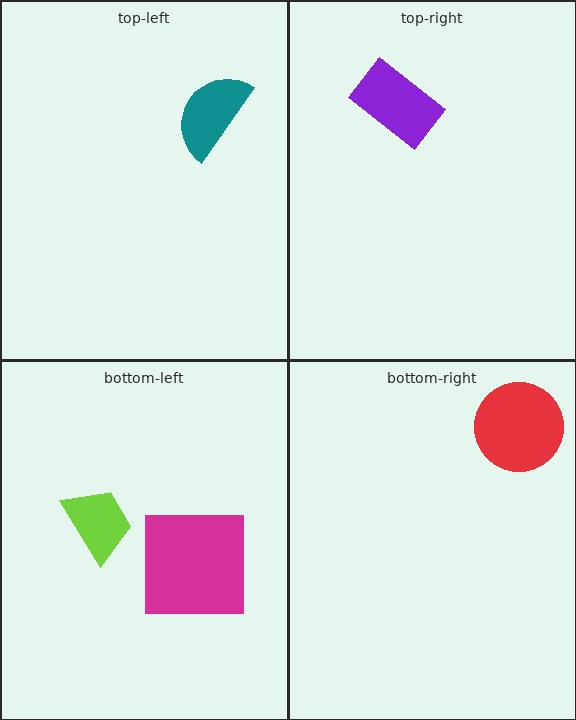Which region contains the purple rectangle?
The top-right region.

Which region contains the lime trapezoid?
The bottom-left region.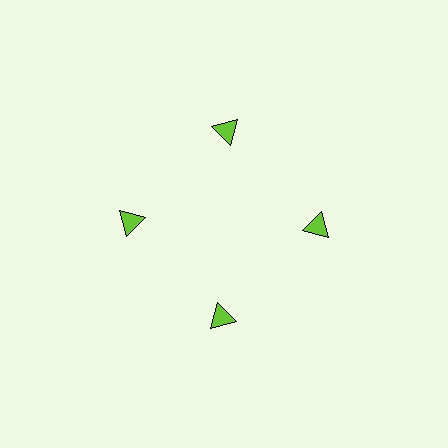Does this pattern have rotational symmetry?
Yes, this pattern has 4-fold rotational symmetry. It looks the same after rotating 90 degrees around the center.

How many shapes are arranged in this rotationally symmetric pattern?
There are 4 shapes, arranged in 4 groups of 1.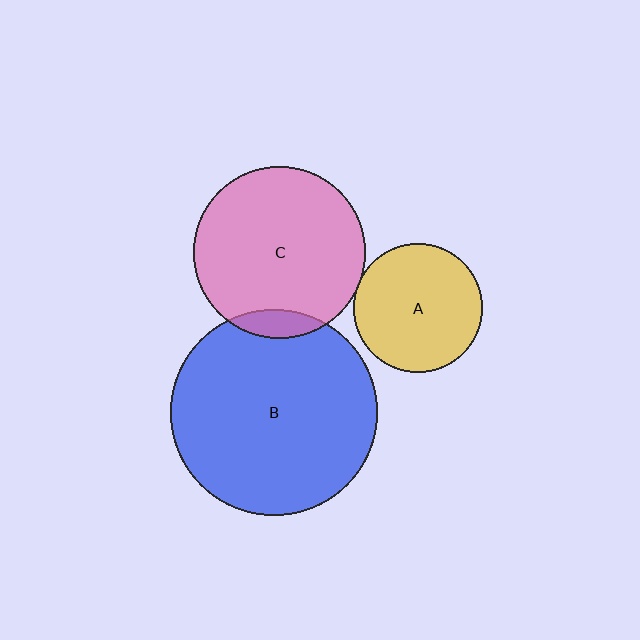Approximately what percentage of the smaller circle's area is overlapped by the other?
Approximately 10%.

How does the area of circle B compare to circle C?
Approximately 1.4 times.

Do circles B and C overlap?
Yes.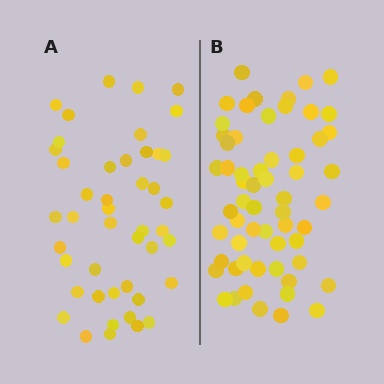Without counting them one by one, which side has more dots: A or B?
Region B (the right region) has more dots.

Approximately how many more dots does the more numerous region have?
Region B has approximately 15 more dots than region A.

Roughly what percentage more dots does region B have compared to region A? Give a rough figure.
About 30% more.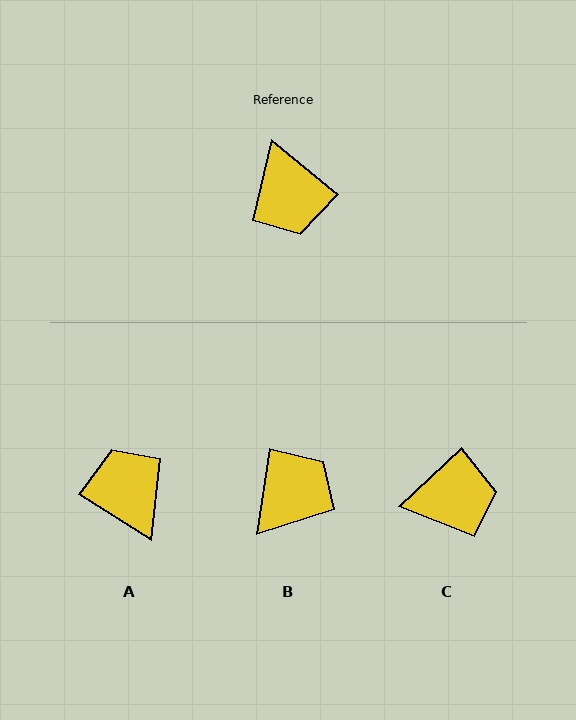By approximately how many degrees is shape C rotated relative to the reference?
Approximately 82 degrees counter-clockwise.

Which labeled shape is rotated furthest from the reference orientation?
A, about 173 degrees away.